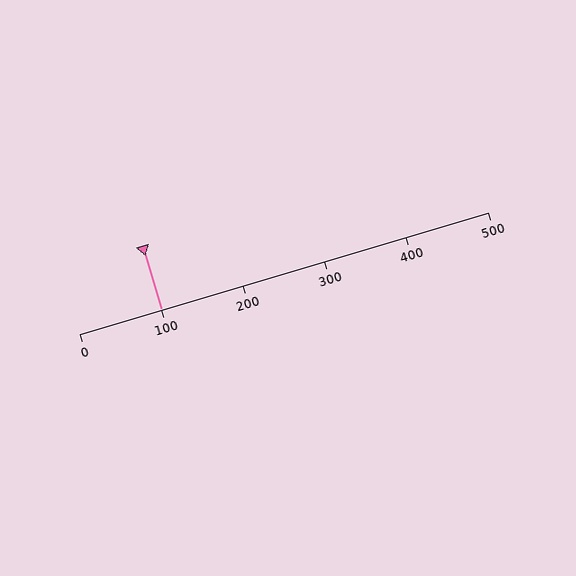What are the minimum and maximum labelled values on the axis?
The axis runs from 0 to 500.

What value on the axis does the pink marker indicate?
The marker indicates approximately 100.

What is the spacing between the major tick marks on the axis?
The major ticks are spaced 100 apart.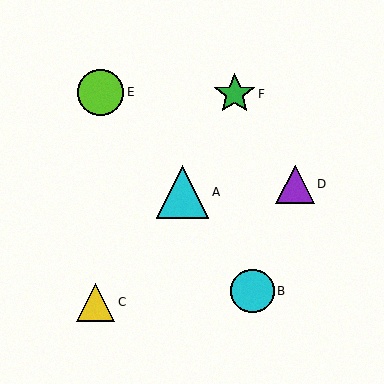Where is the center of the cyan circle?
The center of the cyan circle is at (252, 291).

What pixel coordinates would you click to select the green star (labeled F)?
Click at (235, 94) to select the green star F.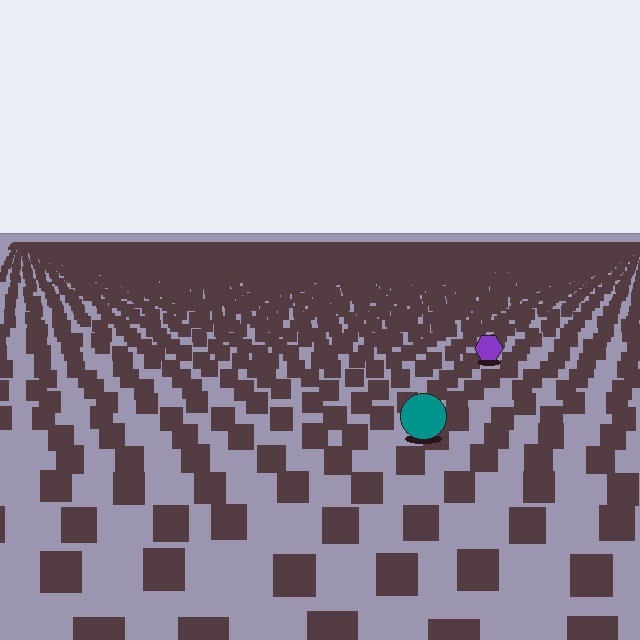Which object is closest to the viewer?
The teal circle is closest. The texture marks near it are larger and more spread out.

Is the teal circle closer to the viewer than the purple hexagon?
Yes. The teal circle is closer — you can tell from the texture gradient: the ground texture is coarser near it.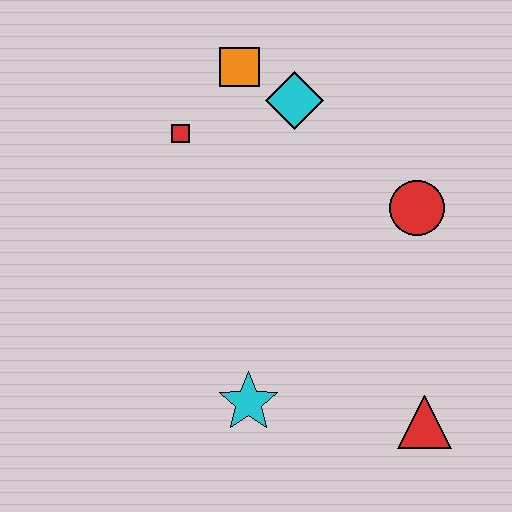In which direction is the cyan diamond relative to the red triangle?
The cyan diamond is above the red triangle.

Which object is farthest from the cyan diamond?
The red triangle is farthest from the cyan diamond.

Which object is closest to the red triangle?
The cyan star is closest to the red triangle.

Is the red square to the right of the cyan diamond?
No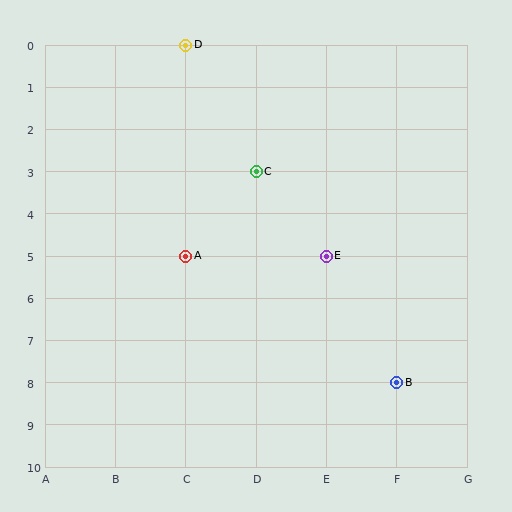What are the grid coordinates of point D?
Point D is at grid coordinates (C, 0).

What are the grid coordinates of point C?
Point C is at grid coordinates (D, 3).